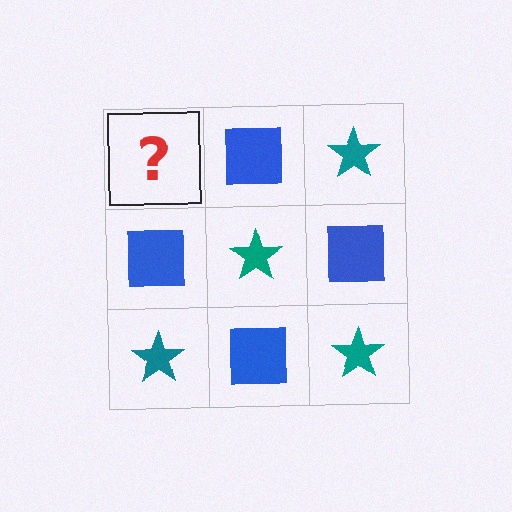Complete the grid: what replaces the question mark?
The question mark should be replaced with a teal star.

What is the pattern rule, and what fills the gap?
The rule is that it alternates teal star and blue square in a checkerboard pattern. The gap should be filled with a teal star.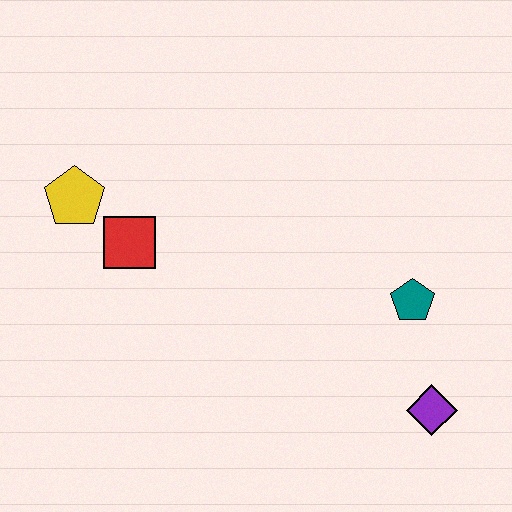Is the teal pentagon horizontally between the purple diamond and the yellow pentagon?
Yes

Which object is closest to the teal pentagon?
The purple diamond is closest to the teal pentagon.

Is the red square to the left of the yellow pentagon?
No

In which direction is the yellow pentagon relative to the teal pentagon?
The yellow pentagon is to the left of the teal pentagon.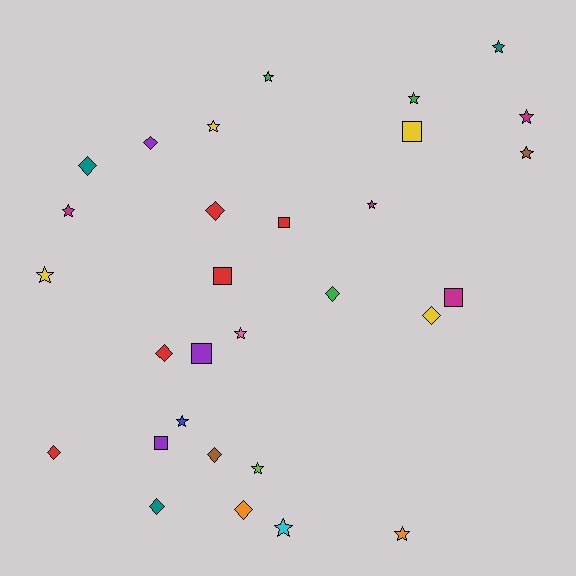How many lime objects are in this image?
There is 1 lime object.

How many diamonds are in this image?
There are 10 diamonds.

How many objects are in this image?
There are 30 objects.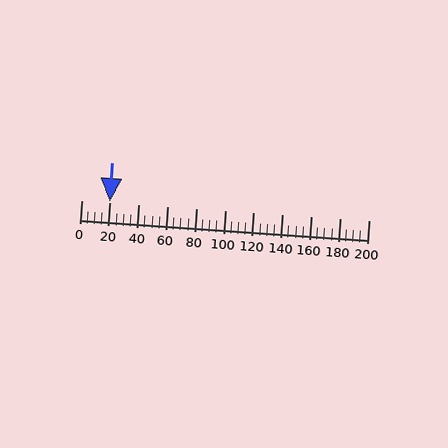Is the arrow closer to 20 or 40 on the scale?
The arrow is closer to 20.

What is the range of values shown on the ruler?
The ruler shows values from 0 to 200.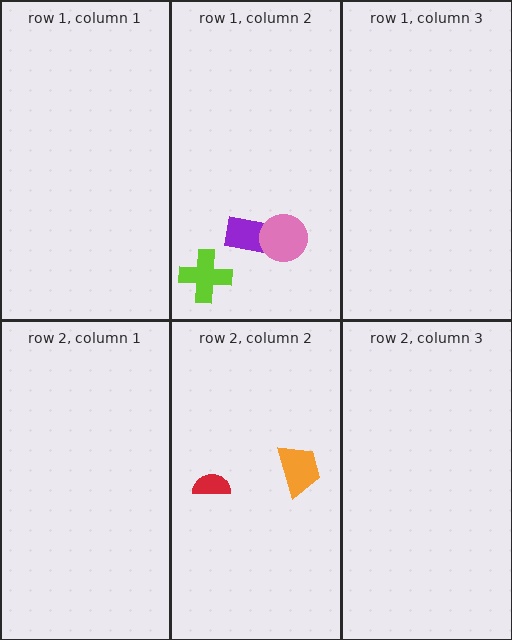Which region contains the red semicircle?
The row 2, column 2 region.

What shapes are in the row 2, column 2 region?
The orange trapezoid, the red semicircle.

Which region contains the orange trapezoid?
The row 2, column 2 region.